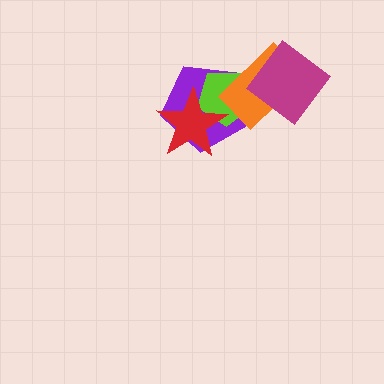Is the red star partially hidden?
No, no other shape covers it.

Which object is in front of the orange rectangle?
The magenta diamond is in front of the orange rectangle.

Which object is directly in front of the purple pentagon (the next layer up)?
The lime pentagon is directly in front of the purple pentagon.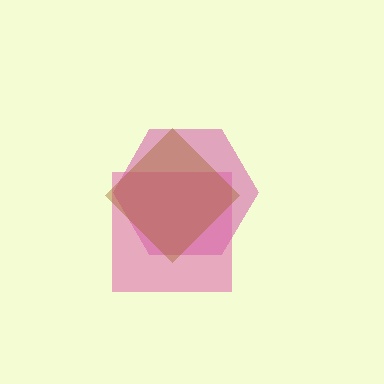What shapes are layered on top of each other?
The layered shapes are: a magenta hexagon, a pink square, a brown diamond.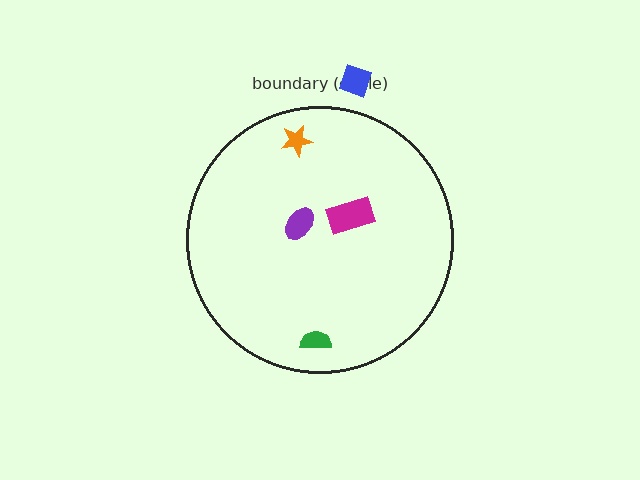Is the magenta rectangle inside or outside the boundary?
Inside.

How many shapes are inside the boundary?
4 inside, 1 outside.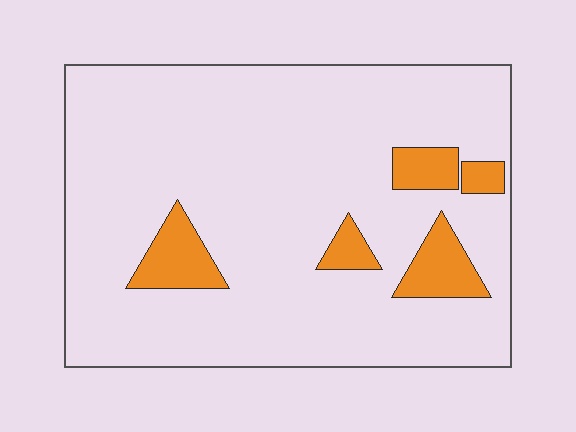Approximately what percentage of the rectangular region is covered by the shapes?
Approximately 10%.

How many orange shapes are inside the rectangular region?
5.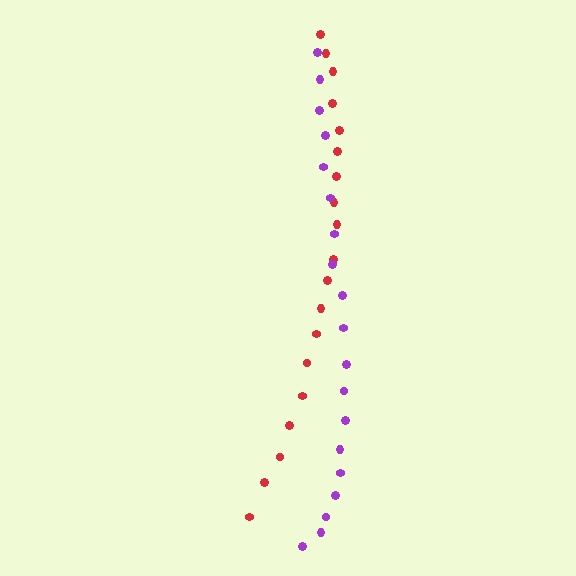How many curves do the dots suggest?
There are 2 distinct paths.